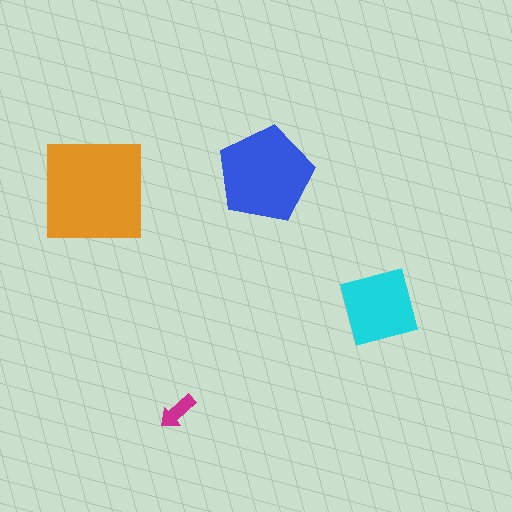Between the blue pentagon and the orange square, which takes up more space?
The orange square.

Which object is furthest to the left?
The orange square is leftmost.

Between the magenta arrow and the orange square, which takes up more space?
The orange square.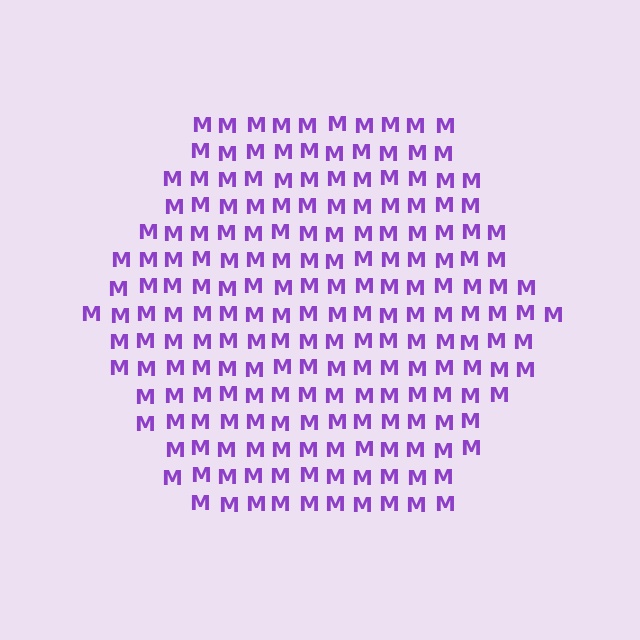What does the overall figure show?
The overall figure shows a hexagon.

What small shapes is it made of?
It is made of small letter M's.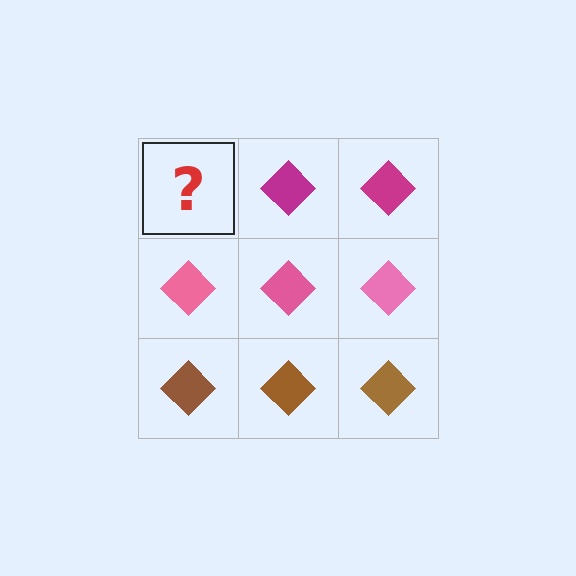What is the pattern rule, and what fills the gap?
The rule is that each row has a consistent color. The gap should be filled with a magenta diamond.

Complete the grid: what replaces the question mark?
The question mark should be replaced with a magenta diamond.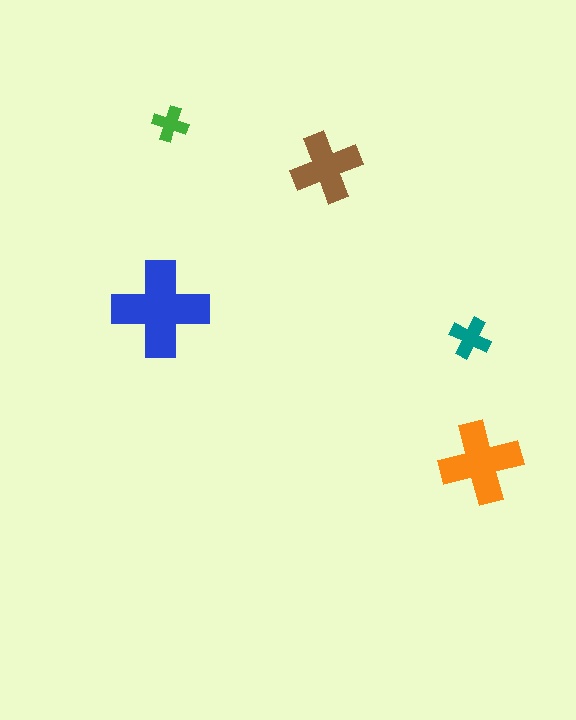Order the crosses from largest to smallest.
the blue one, the orange one, the brown one, the teal one, the green one.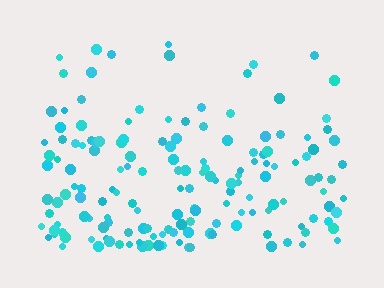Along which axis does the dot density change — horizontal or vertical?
Vertical.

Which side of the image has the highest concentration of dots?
The bottom.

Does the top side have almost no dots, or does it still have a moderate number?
Still a moderate number, just noticeably fewer than the bottom.